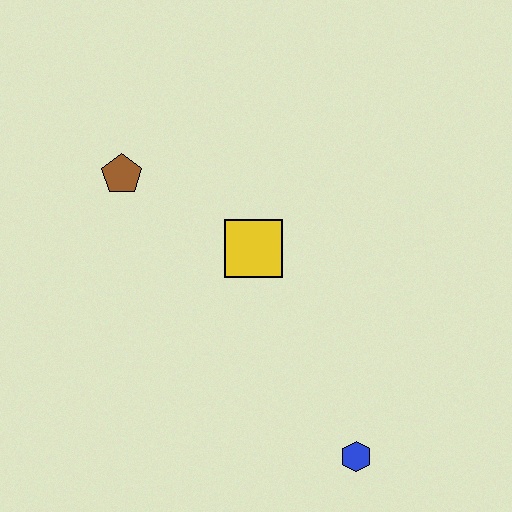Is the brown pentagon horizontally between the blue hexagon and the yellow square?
No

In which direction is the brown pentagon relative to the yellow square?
The brown pentagon is to the left of the yellow square.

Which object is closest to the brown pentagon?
The yellow square is closest to the brown pentagon.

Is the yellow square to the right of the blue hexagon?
No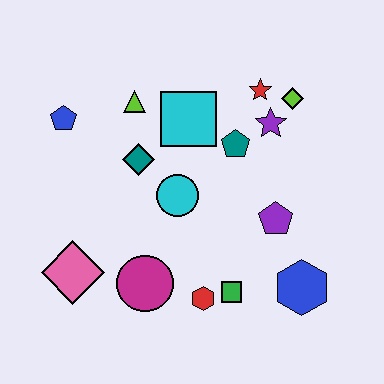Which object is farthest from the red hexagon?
The blue pentagon is farthest from the red hexagon.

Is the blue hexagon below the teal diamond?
Yes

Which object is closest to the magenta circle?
The red hexagon is closest to the magenta circle.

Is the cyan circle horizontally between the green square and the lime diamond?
No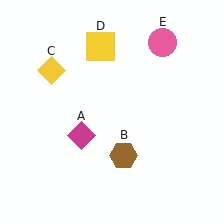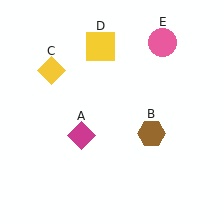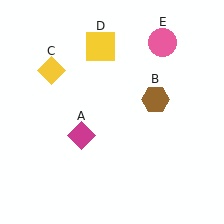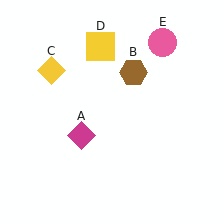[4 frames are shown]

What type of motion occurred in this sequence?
The brown hexagon (object B) rotated counterclockwise around the center of the scene.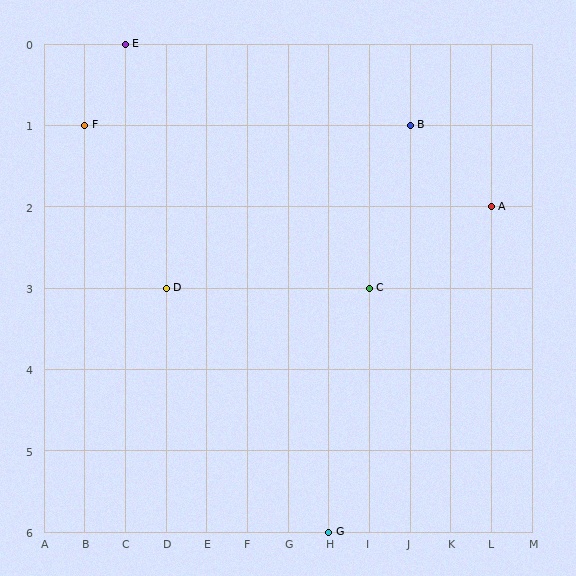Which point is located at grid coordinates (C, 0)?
Point E is at (C, 0).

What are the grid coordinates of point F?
Point F is at grid coordinates (B, 1).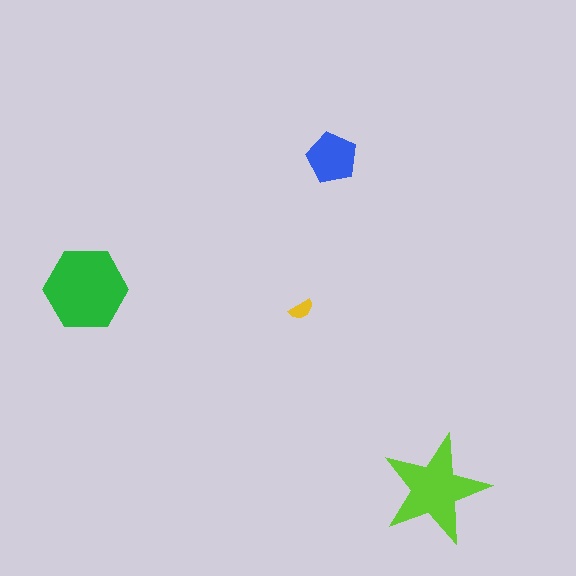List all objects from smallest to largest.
The yellow semicircle, the blue pentagon, the lime star, the green hexagon.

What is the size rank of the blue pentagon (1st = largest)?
3rd.